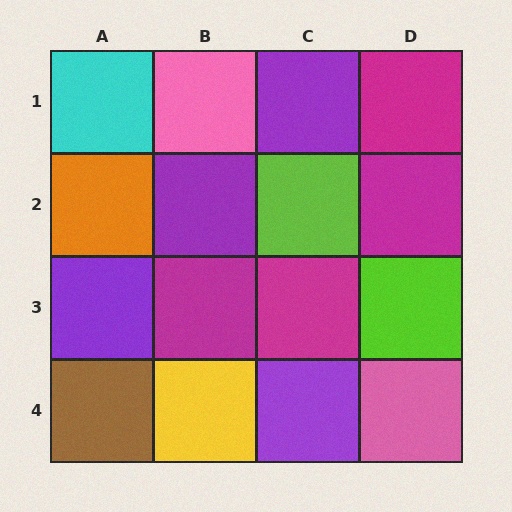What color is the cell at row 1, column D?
Magenta.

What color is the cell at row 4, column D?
Pink.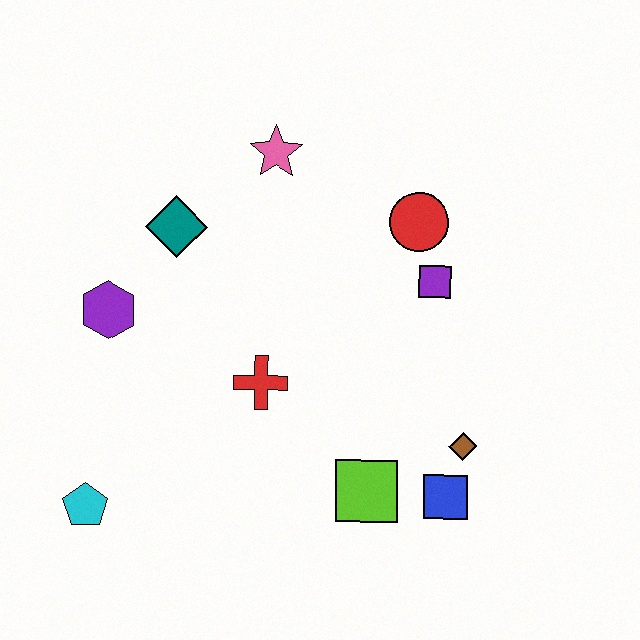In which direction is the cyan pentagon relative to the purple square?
The cyan pentagon is to the left of the purple square.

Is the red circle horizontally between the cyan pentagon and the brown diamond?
Yes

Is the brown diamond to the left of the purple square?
No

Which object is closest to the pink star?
The teal diamond is closest to the pink star.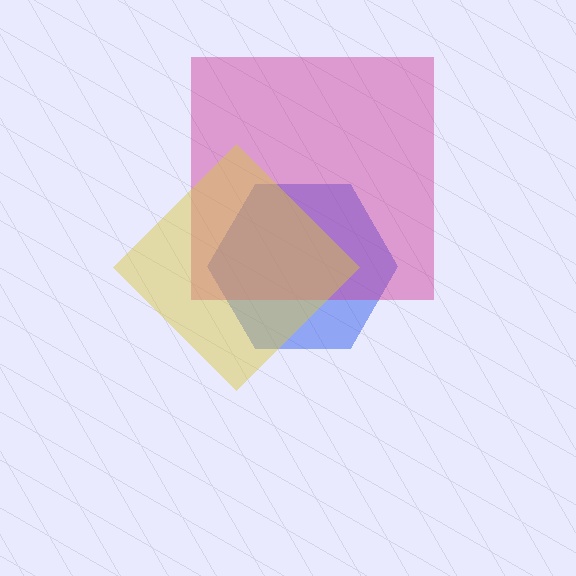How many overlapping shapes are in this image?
There are 3 overlapping shapes in the image.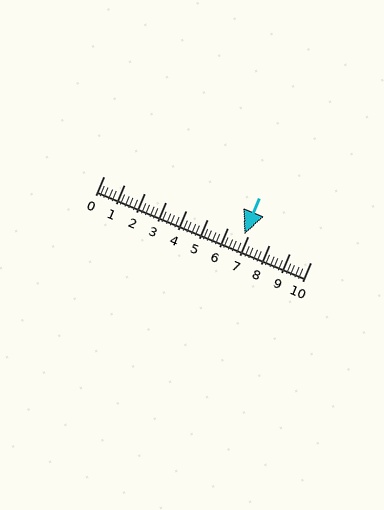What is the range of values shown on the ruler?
The ruler shows values from 0 to 10.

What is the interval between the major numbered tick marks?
The major tick marks are spaced 1 units apart.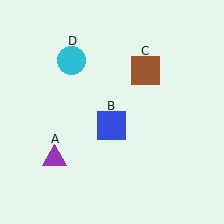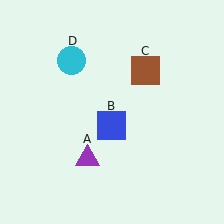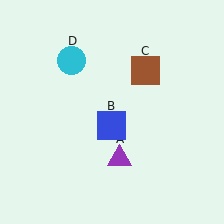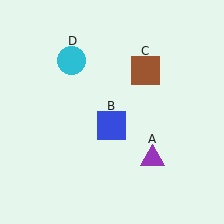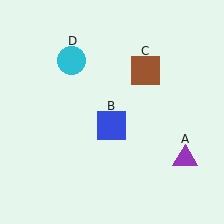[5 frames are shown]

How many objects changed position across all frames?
1 object changed position: purple triangle (object A).